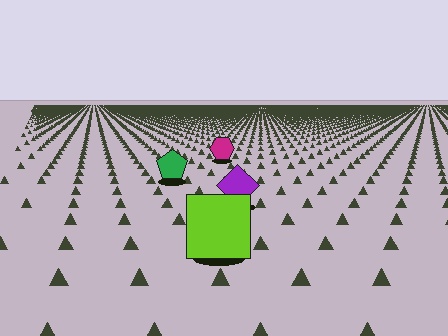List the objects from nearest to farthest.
From nearest to farthest: the lime square, the purple diamond, the green pentagon, the magenta hexagon.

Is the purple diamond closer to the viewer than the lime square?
No. The lime square is closer — you can tell from the texture gradient: the ground texture is coarser near it.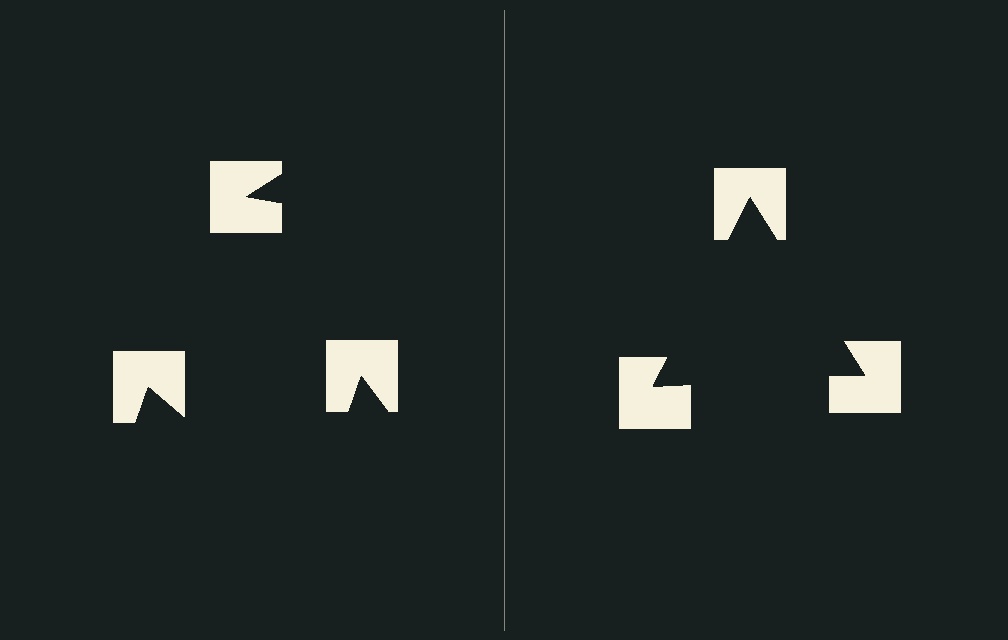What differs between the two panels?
The notched squares are positioned identically on both sides; only the wedge orientations differ. On the right they align to a triangle; on the left they are misaligned.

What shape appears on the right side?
An illusory triangle.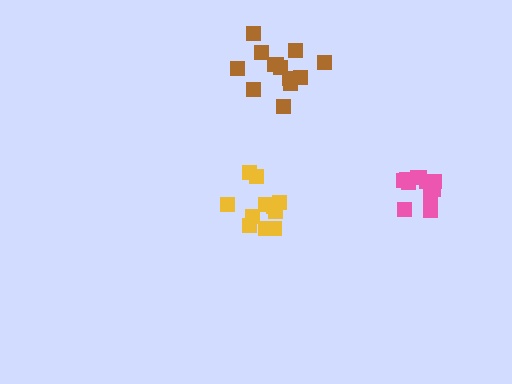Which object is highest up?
The brown cluster is topmost.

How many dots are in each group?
Group 1: 12 dots, Group 2: 13 dots, Group 3: 11 dots (36 total).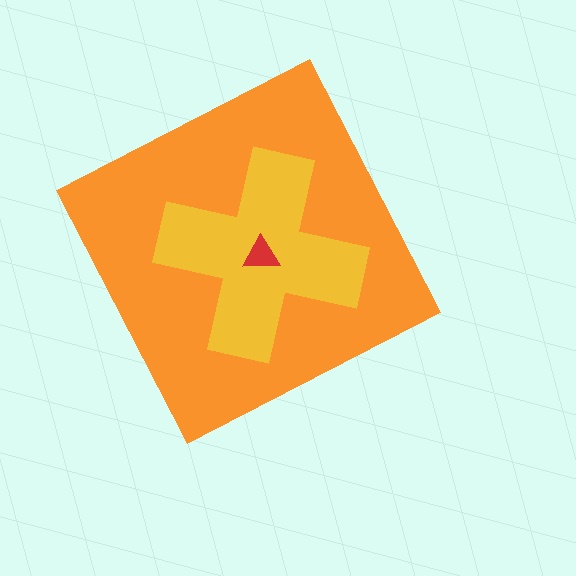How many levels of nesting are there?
3.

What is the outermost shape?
The orange diamond.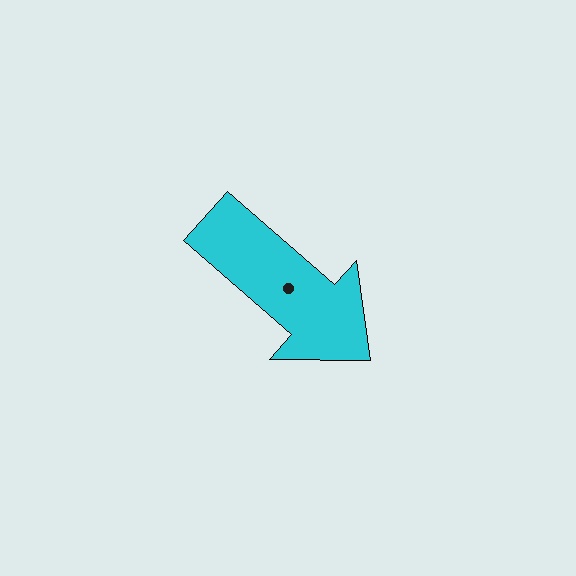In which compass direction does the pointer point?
Southeast.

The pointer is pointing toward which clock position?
Roughly 4 o'clock.